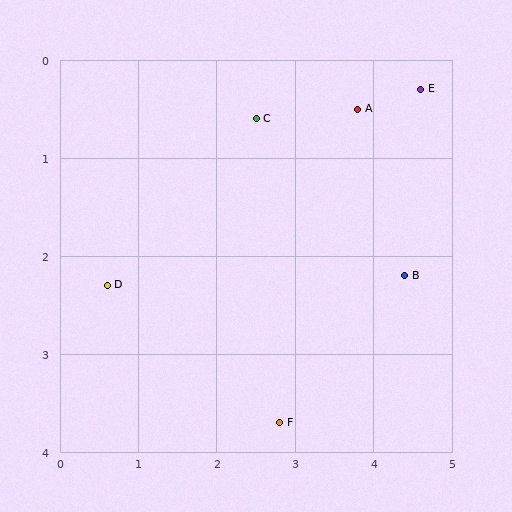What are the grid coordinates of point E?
Point E is at approximately (4.6, 0.3).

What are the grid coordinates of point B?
Point B is at approximately (4.4, 2.2).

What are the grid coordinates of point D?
Point D is at approximately (0.6, 2.3).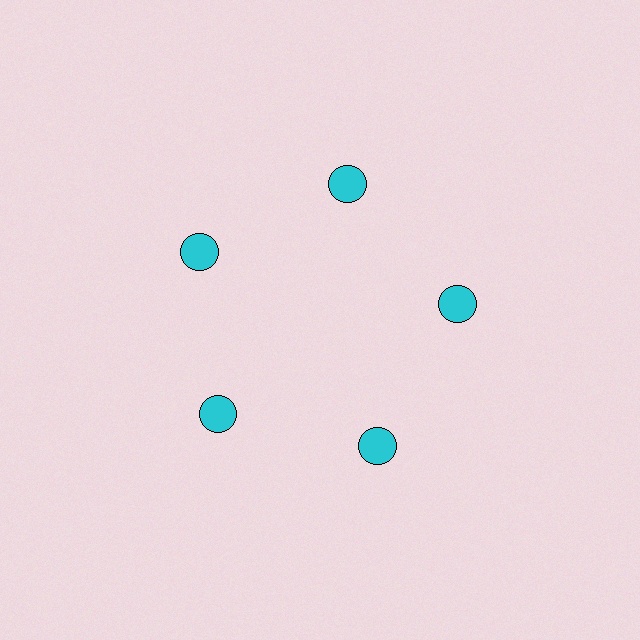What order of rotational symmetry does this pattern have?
This pattern has 5-fold rotational symmetry.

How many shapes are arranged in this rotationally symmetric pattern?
There are 5 shapes, arranged in 5 groups of 1.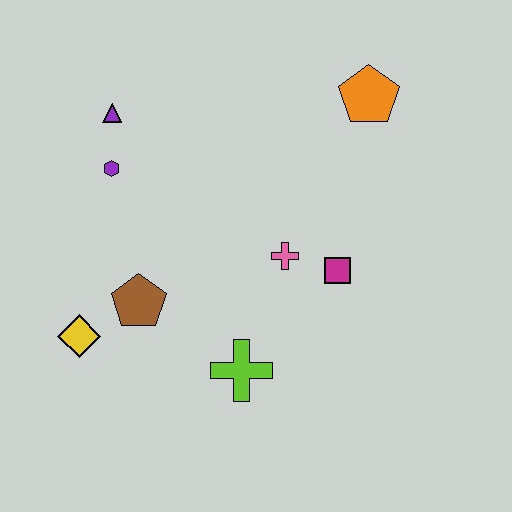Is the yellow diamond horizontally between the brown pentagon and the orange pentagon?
No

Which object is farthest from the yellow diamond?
The orange pentagon is farthest from the yellow diamond.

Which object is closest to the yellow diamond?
The brown pentagon is closest to the yellow diamond.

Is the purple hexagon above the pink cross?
Yes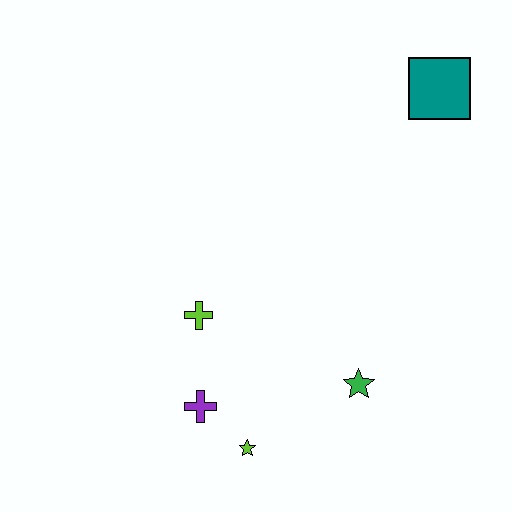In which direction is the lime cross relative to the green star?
The lime cross is to the left of the green star.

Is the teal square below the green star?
No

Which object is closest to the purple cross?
The lime star is closest to the purple cross.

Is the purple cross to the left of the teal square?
Yes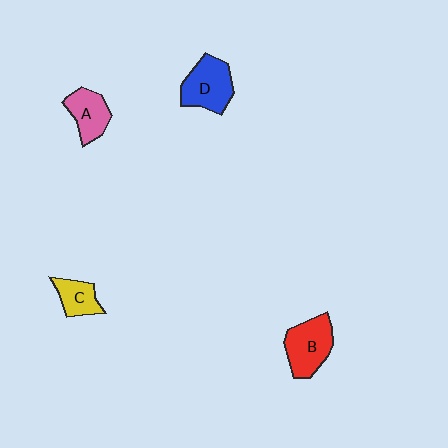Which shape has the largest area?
Shape B (red).